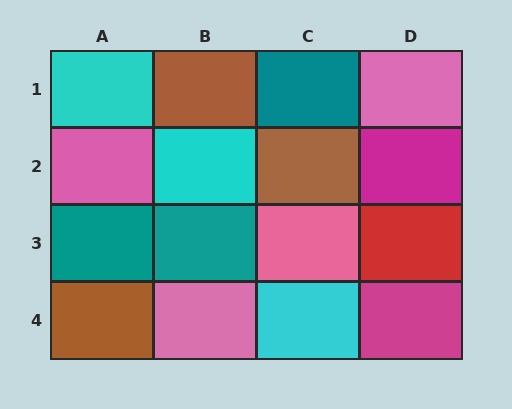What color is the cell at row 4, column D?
Magenta.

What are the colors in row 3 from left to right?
Teal, teal, pink, red.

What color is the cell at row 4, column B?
Pink.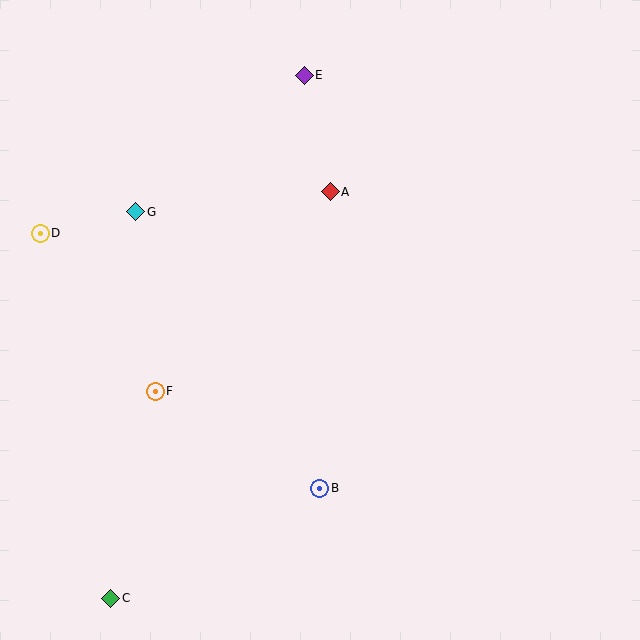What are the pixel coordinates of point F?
Point F is at (155, 391).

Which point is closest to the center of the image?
Point A at (330, 192) is closest to the center.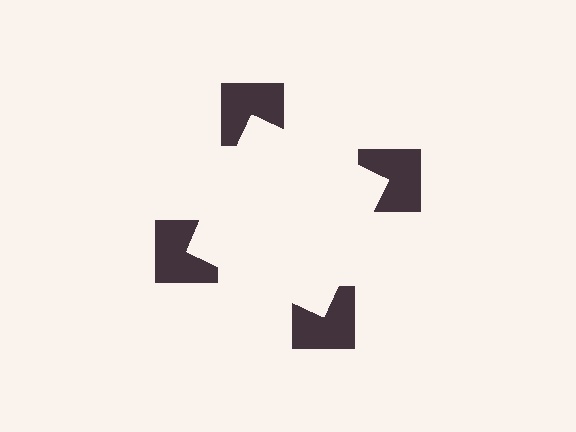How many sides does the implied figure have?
4 sides.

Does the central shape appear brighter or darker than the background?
It typically appears slightly brighter than the background, even though no actual brightness change is drawn.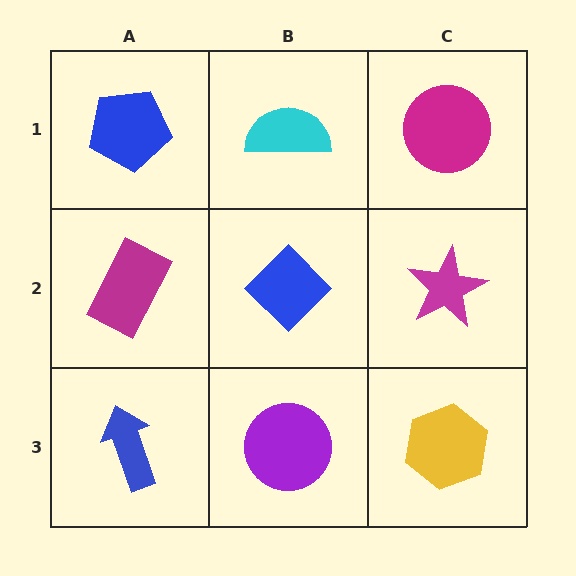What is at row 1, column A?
A blue pentagon.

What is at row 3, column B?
A purple circle.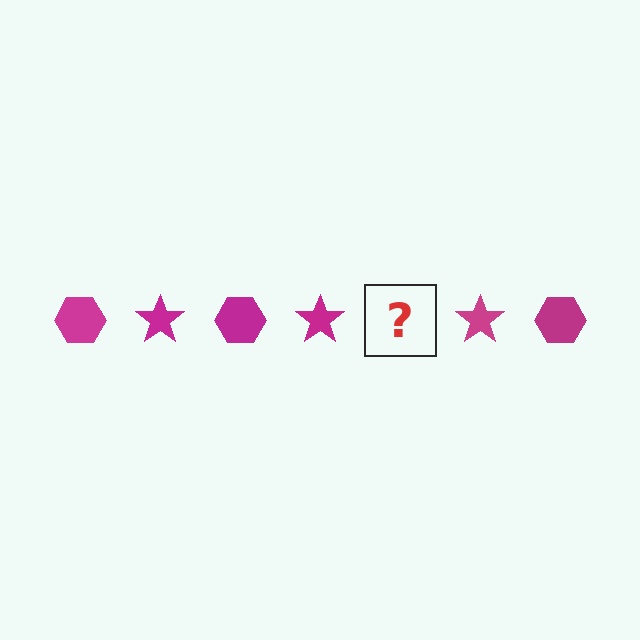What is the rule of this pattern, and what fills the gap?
The rule is that the pattern cycles through hexagon, star shapes in magenta. The gap should be filled with a magenta hexagon.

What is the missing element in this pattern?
The missing element is a magenta hexagon.